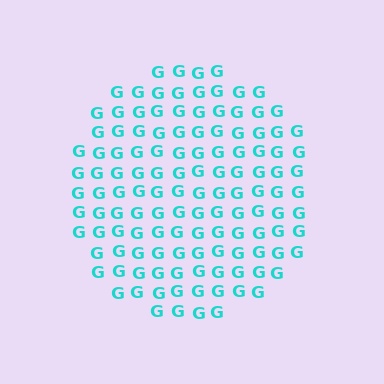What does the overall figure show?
The overall figure shows a circle.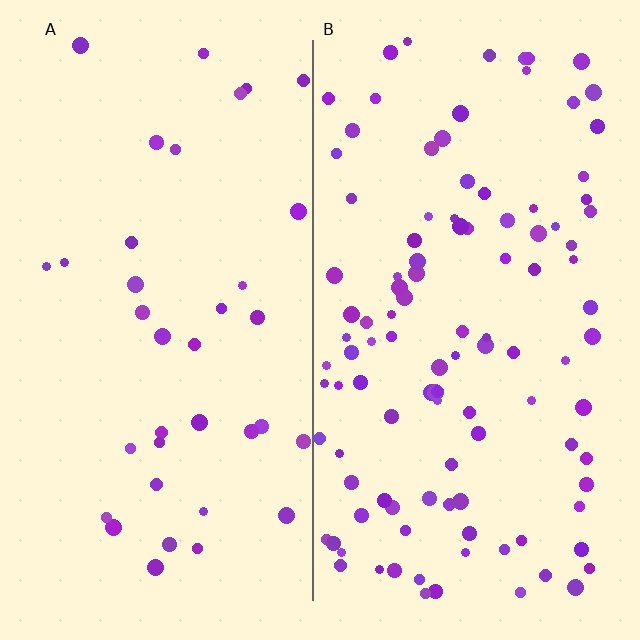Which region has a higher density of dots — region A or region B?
B (the right).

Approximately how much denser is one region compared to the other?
Approximately 3.0× — region B over region A.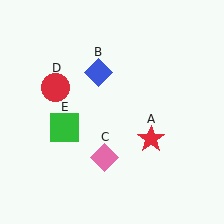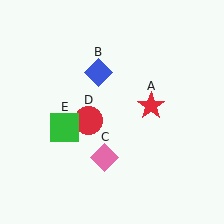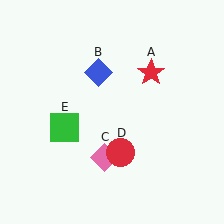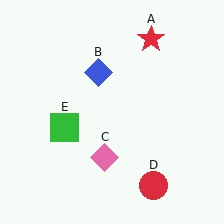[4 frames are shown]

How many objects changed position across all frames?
2 objects changed position: red star (object A), red circle (object D).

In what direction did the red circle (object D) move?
The red circle (object D) moved down and to the right.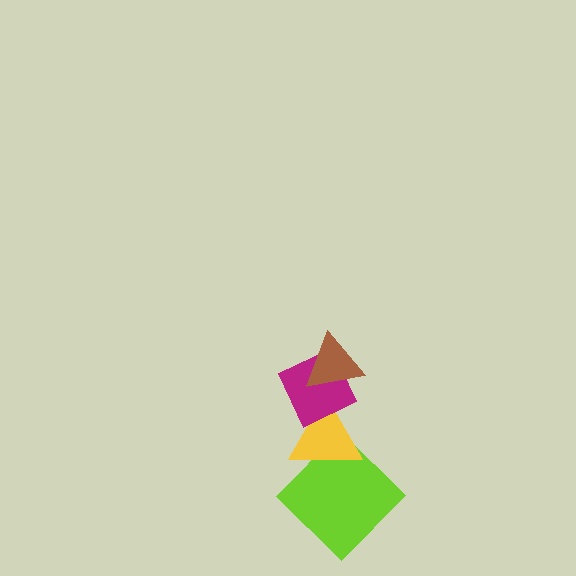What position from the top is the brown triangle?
The brown triangle is 1st from the top.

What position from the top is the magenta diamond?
The magenta diamond is 2nd from the top.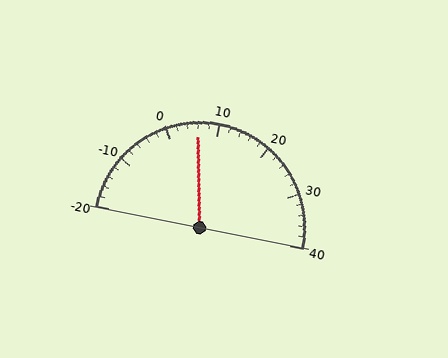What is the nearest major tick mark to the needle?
The nearest major tick mark is 10.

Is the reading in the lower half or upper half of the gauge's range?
The reading is in the lower half of the range (-20 to 40).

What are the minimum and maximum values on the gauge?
The gauge ranges from -20 to 40.